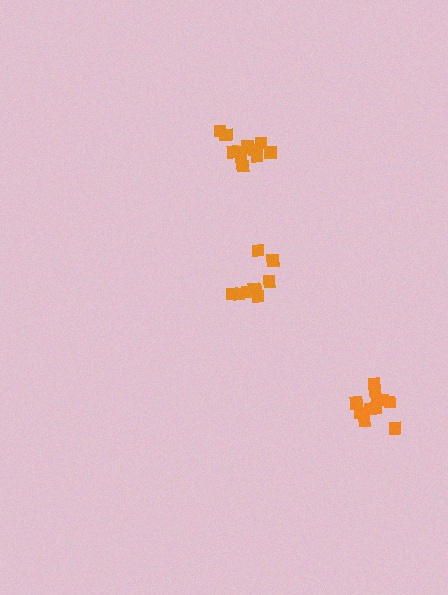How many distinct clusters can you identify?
There are 3 distinct clusters.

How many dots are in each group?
Group 1: 13 dots, Group 2: 11 dots, Group 3: 9 dots (33 total).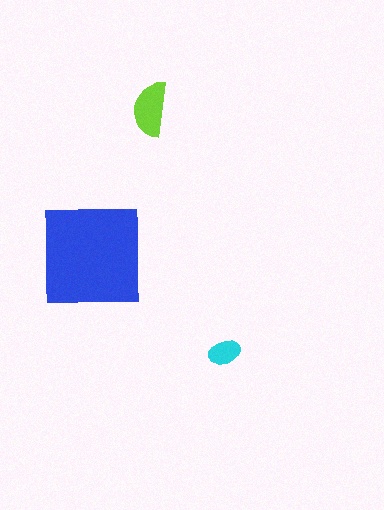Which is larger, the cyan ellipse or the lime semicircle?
The lime semicircle.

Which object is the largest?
The blue square.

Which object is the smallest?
The cyan ellipse.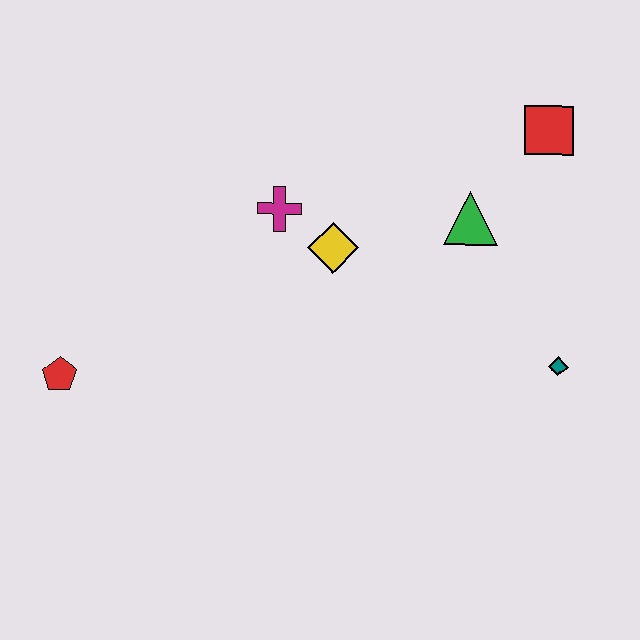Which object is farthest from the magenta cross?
The teal diamond is farthest from the magenta cross.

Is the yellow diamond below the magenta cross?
Yes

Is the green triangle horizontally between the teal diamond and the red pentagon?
Yes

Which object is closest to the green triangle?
The red square is closest to the green triangle.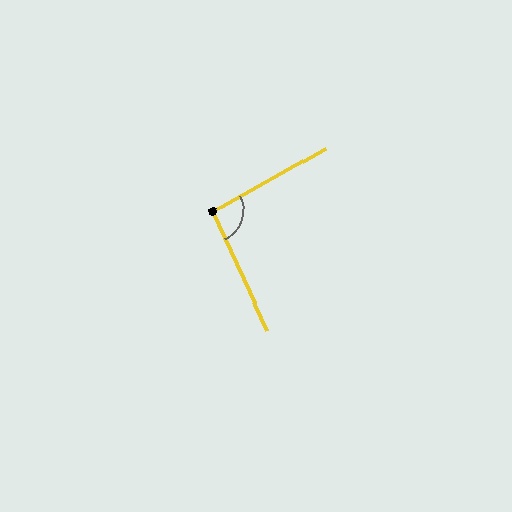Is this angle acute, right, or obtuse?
It is obtuse.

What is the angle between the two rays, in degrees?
Approximately 95 degrees.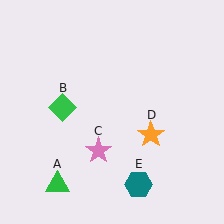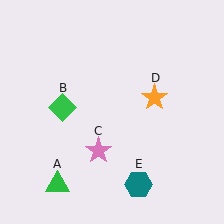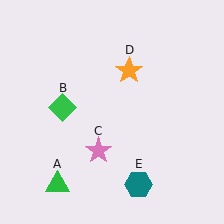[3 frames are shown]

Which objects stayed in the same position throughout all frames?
Green triangle (object A) and green diamond (object B) and pink star (object C) and teal hexagon (object E) remained stationary.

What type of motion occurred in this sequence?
The orange star (object D) rotated counterclockwise around the center of the scene.